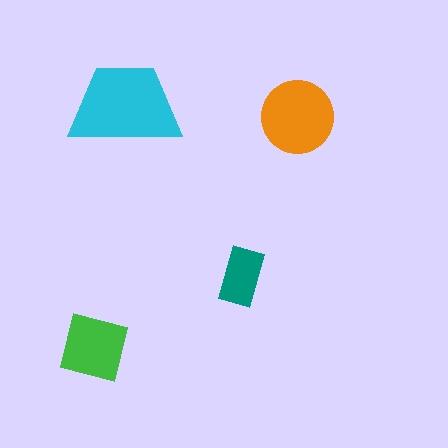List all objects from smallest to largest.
The teal rectangle, the green square, the orange circle, the cyan trapezoid.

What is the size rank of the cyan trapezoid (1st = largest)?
1st.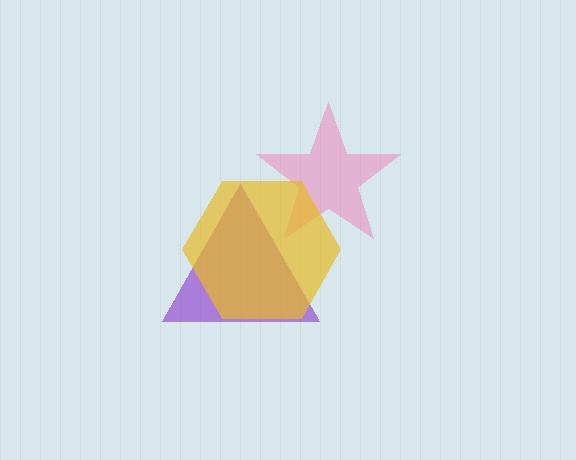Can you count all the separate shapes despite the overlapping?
Yes, there are 3 separate shapes.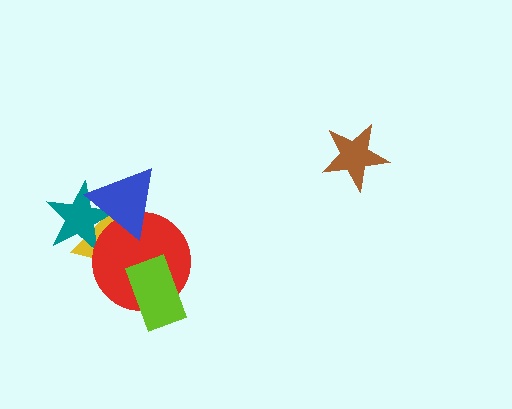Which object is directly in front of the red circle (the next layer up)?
The lime rectangle is directly in front of the red circle.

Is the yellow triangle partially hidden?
Yes, it is partially covered by another shape.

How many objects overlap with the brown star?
0 objects overlap with the brown star.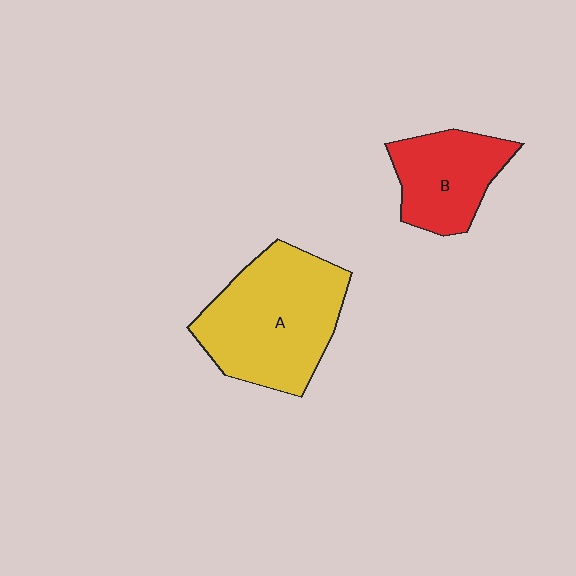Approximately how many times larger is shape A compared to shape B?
Approximately 1.7 times.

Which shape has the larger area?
Shape A (yellow).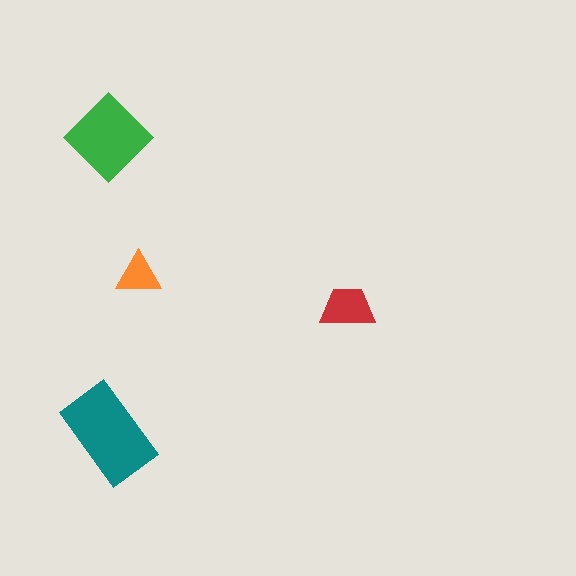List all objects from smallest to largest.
The orange triangle, the red trapezoid, the green diamond, the teal rectangle.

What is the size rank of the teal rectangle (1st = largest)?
1st.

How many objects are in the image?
There are 4 objects in the image.